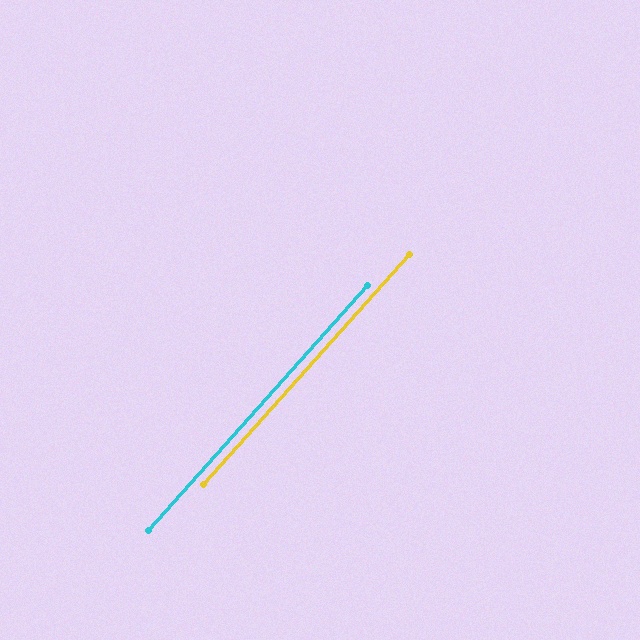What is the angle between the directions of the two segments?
Approximately 0 degrees.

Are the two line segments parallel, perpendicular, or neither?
Parallel — their directions differ by only 0.1°.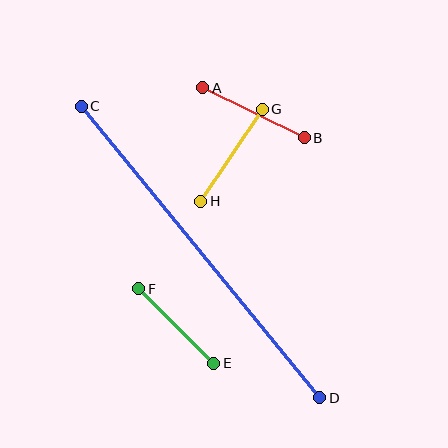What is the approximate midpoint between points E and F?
The midpoint is at approximately (176, 326) pixels.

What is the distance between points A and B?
The distance is approximately 113 pixels.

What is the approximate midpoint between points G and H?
The midpoint is at approximately (232, 155) pixels.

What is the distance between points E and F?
The distance is approximately 106 pixels.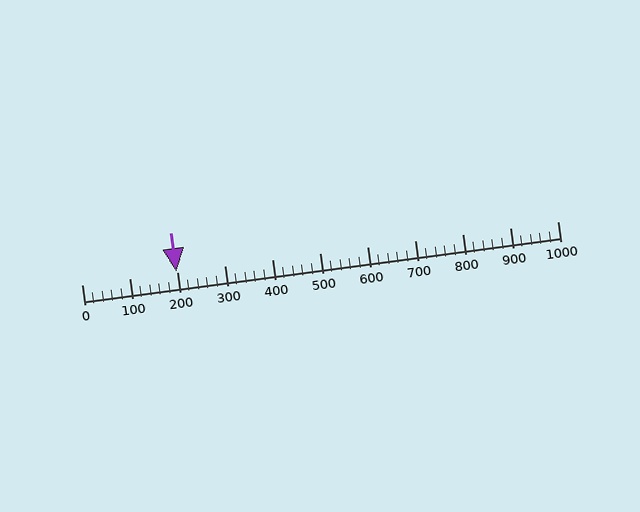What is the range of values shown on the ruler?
The ruler shows values from 0 to 1000.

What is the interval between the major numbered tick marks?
The major tick marks are spaced 100 units apart.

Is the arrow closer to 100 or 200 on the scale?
The arrow is closer to 200.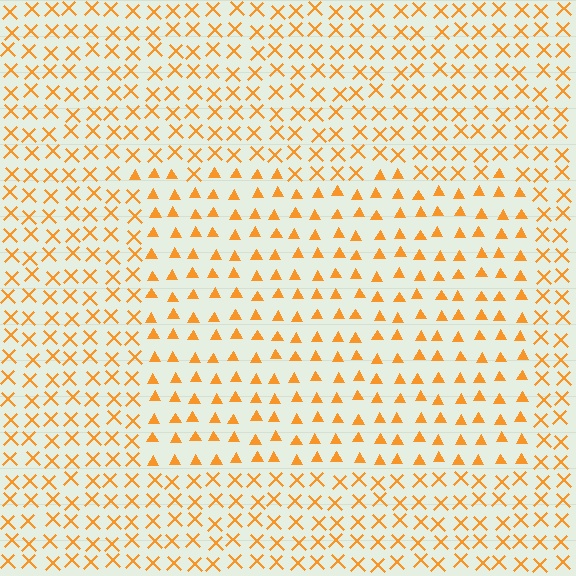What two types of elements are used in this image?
The image uses triangles inside the rectangle region and X marks outside it.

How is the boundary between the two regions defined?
The boundary is defined by a change in element shape: triangles inside vs. X marks outside. All elements share the same color and spacing.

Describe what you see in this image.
The image is filled with small orange elements arranged in a uniform grid. A rectangle-shaped region contains triangles, while the surrounding area contains X marks. The boundary is defined purely by the change in element shape.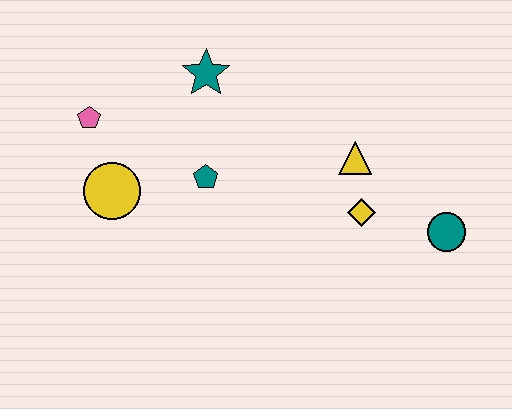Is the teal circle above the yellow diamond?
No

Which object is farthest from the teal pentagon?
The teal circle is farthest from the teal pentagon.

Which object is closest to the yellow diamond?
The yellow triangle is closest to the yellow diamond.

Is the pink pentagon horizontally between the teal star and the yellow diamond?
No